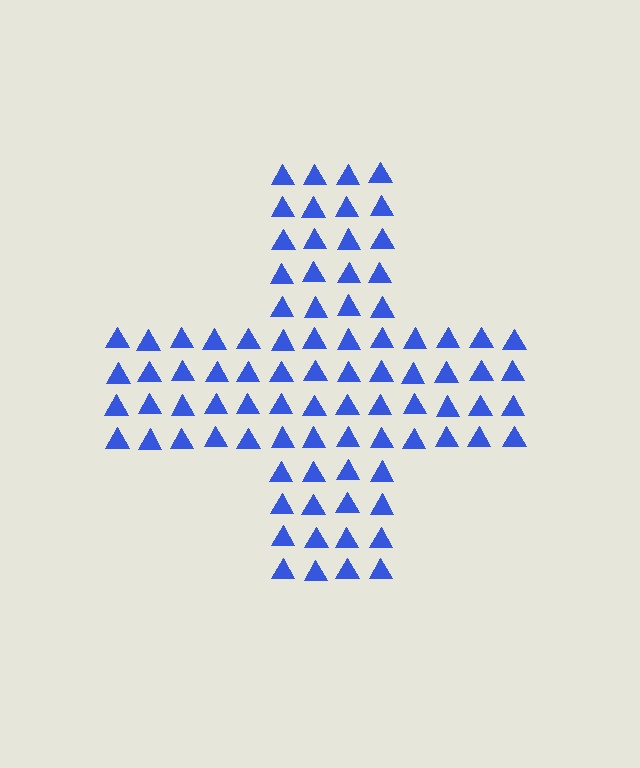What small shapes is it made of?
It is made of small triangles.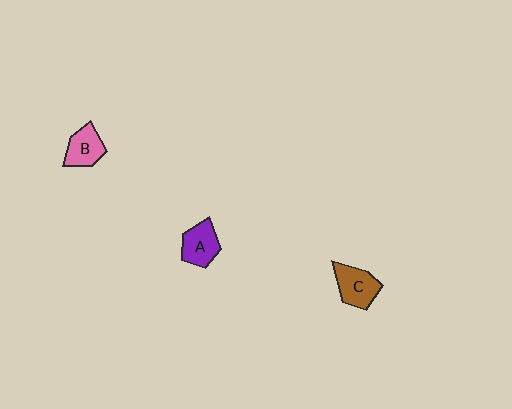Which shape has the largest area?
Shape C (brown).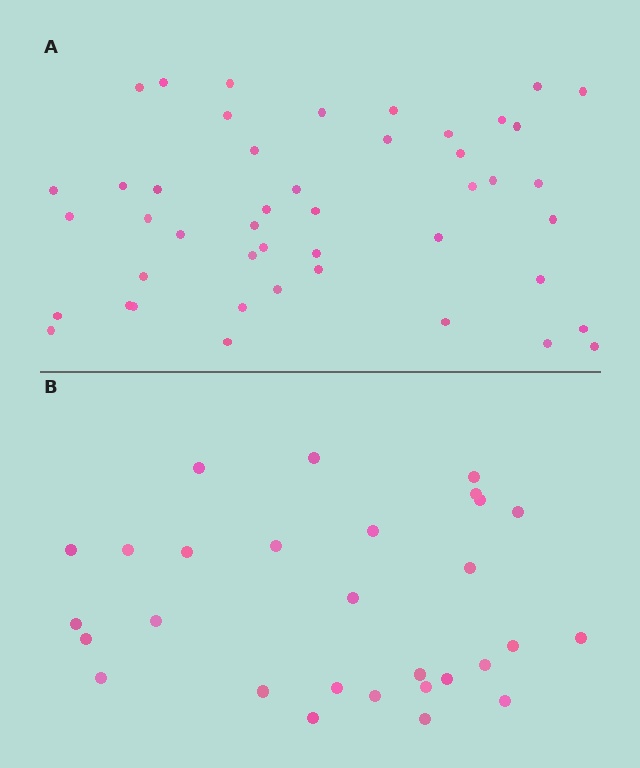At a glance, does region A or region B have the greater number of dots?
Region A (the top region) has more dots.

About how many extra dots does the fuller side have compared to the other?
Region A has approximately 15 more dots than region B.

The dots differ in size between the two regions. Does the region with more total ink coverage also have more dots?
No. Region B has more total ink coverage because its dots are larger, but region A actually contains more individual dots. Total area can be misleading — the number of items is what matters here.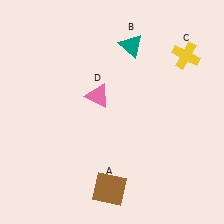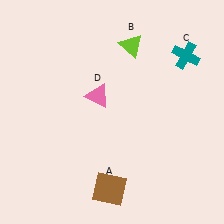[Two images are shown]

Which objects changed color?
B changed from teal to lime. C changed from yellow to teal.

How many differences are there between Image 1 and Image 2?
There are 2 differences between the two images.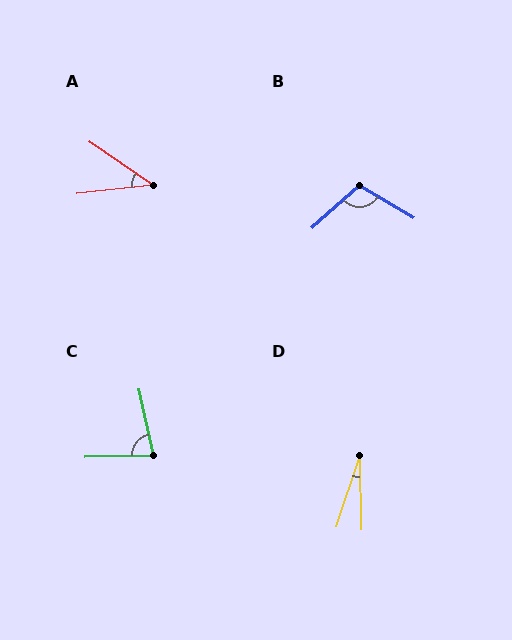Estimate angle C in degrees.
Approximately 79 degrees.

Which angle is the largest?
B, at approximately 107 degrees.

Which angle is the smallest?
D, at approximately 20 degrees.